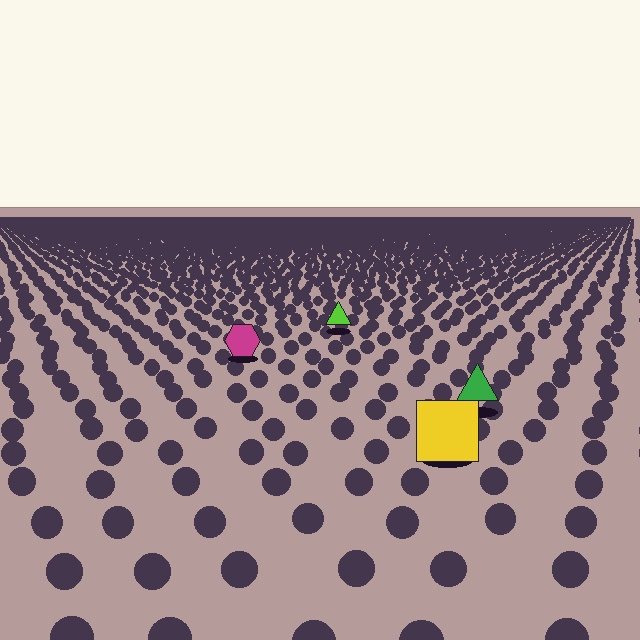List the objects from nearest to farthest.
From nearest to farthest: the yellow square, the green triangle, the magenta hexagon, the lime triangle.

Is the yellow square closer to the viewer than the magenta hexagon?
Yes. The yellow square is closer — you can tell from the texture gradient: the ground texture is coarser near it.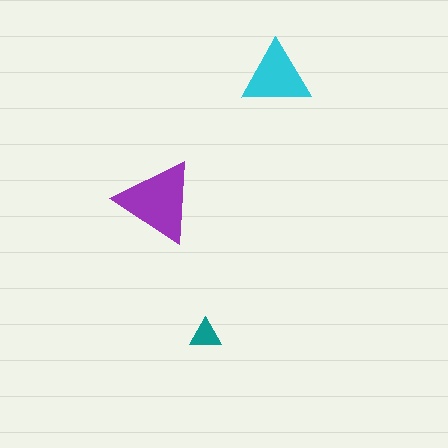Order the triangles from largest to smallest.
the purple one, the cyan one, the teal one.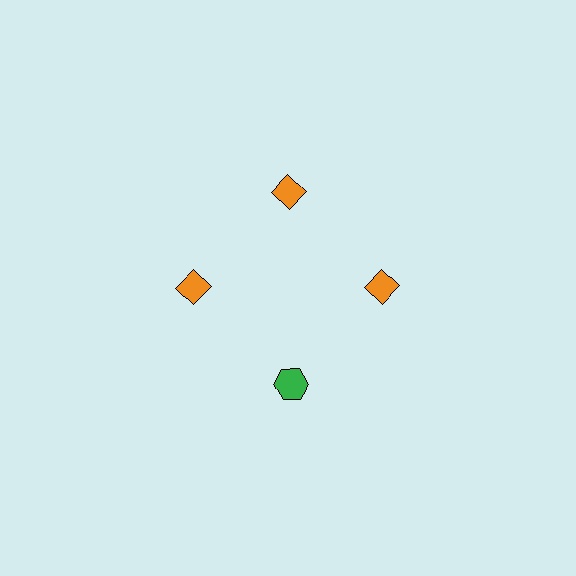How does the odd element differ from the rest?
It differs in both color (green instead of orange) and shape (hexagon instead of diamond).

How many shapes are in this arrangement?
There are 4 shapes arranged in a ring pattern.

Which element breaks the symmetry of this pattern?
The green hexagon at roughly the 6 o'clock position breaks the symmetry. All other shapes are orange diamonds.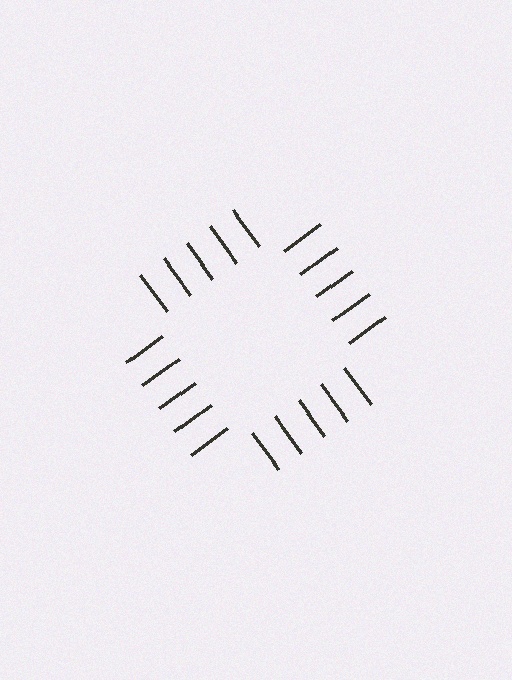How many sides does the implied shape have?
4 sides — the line-ends trace a square.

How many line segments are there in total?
20 — 5 along each of the 4 edges.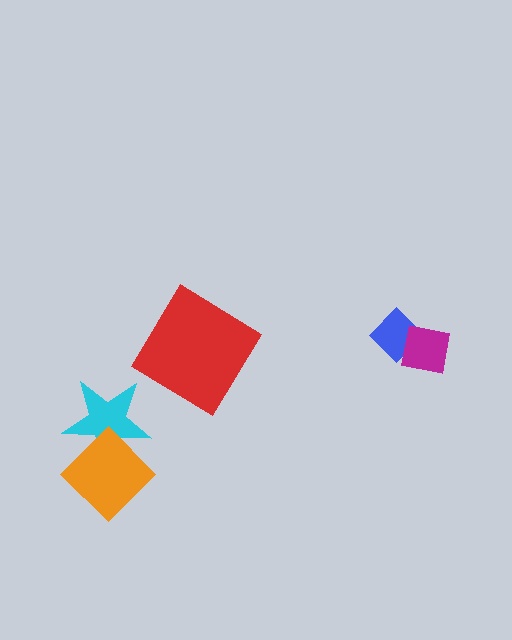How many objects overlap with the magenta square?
1 object overlaps with the magenta square.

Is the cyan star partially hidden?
Yes, it is partially covered by another shape.